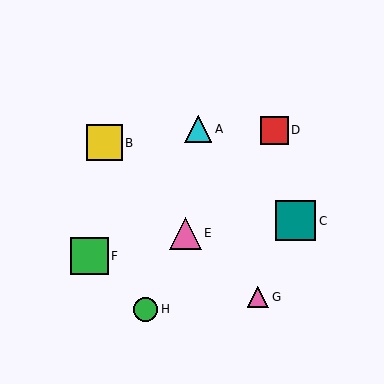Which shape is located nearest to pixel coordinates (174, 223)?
The pink triangle (labeled E) at (185, 233) is nearest to that location.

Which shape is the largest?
The teal square (labeled C) is the largest.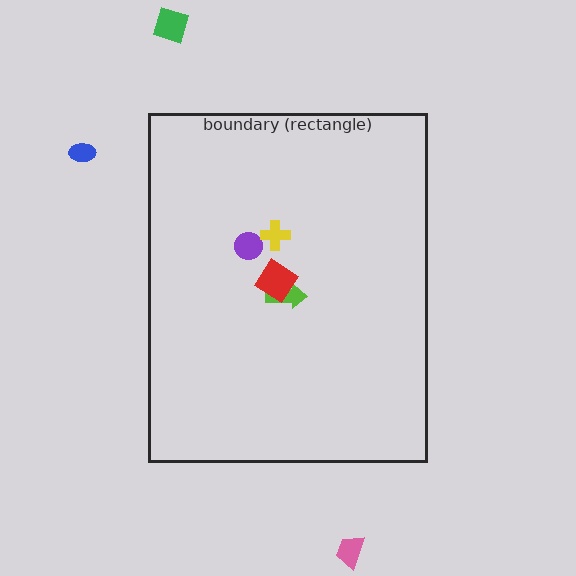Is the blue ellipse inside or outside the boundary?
Outside.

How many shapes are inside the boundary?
4 inside, 3 outside.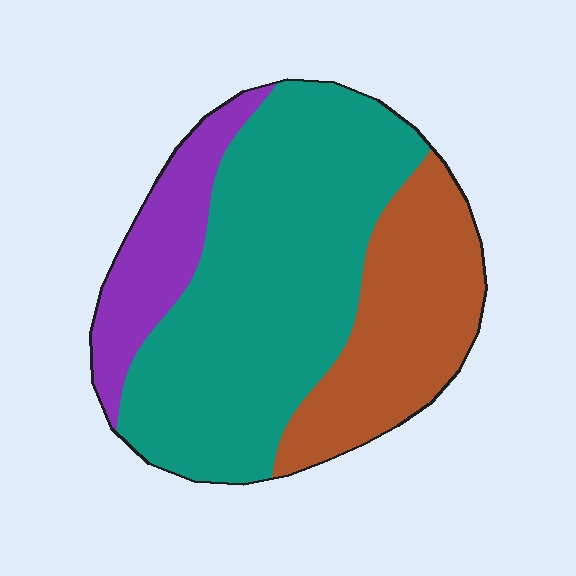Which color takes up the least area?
Purple, at roughly 15%.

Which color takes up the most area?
Teal, at roughly 55%.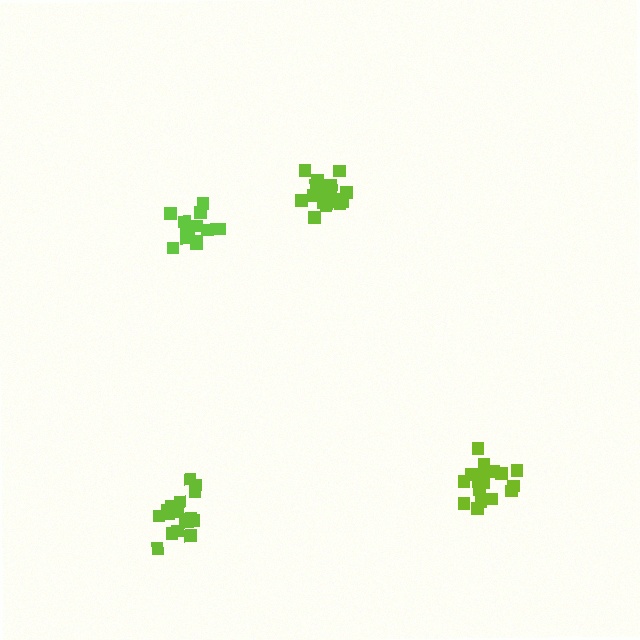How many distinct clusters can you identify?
There are 4 distinct clusters.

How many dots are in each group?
Group 1: 14 dots, Group 2: 18 dots, Group 3: 19 dots, Group 4: 17 dots (68 total).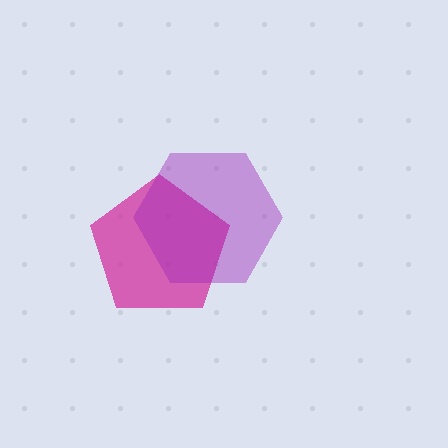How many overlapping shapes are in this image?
There are 2 overlapping shapes in the image.